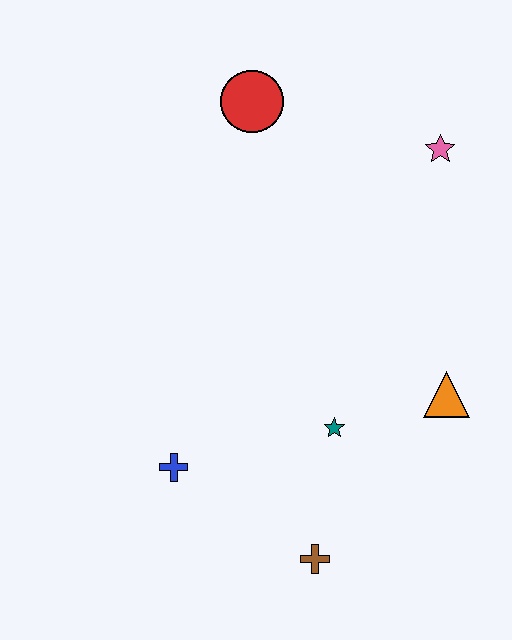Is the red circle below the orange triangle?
No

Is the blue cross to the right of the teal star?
No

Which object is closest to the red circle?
The pink star is closest to the red circle.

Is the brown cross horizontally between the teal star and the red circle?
Yes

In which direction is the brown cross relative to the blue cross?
The brown cross is to the right of the blue cross.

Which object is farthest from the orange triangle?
The red circle is farthest from the orange triangle.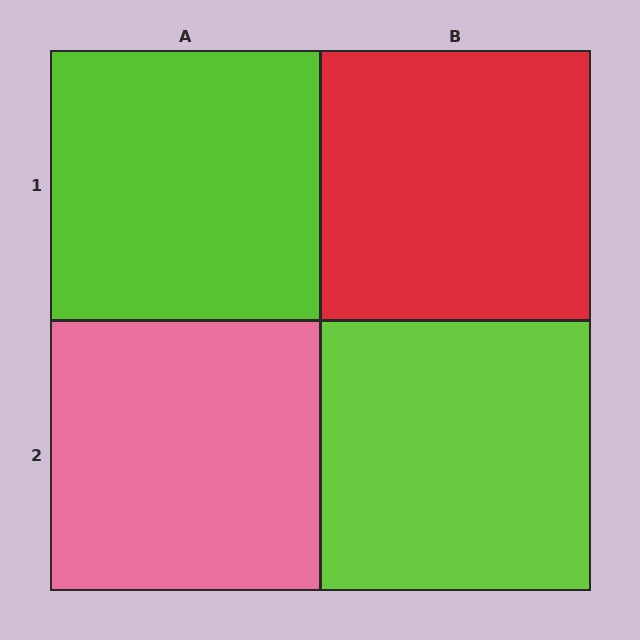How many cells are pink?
1 cell is pink.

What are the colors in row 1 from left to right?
Lime, red.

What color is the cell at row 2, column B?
Lime.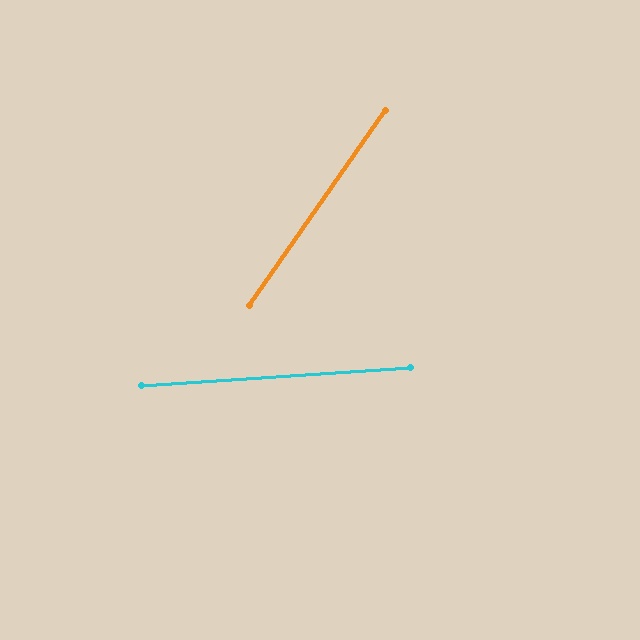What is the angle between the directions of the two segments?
Approximately 51 degrees.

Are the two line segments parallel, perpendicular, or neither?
Neither parallel nor perpendicular — they differ by about 51°.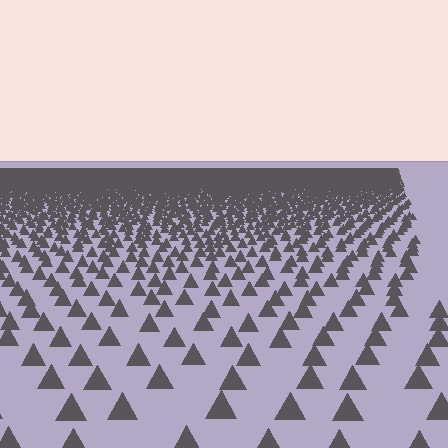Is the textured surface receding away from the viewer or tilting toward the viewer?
The surface is receding away from the viewer. Texture elements get smaller and denser toward the top.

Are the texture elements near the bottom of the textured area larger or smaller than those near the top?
Larger. Near the bottom, elements are closer to the viewer and appear at a bigger on-screen size.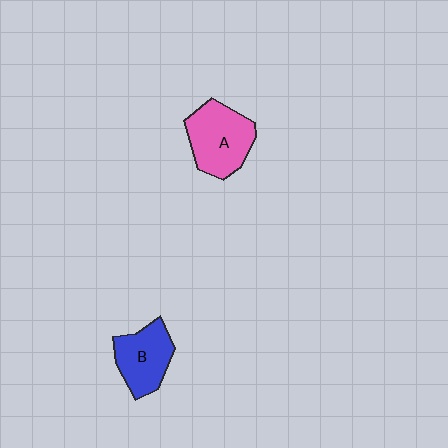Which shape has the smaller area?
Shape B (blue).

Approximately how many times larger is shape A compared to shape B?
Approximately 1.2 times.